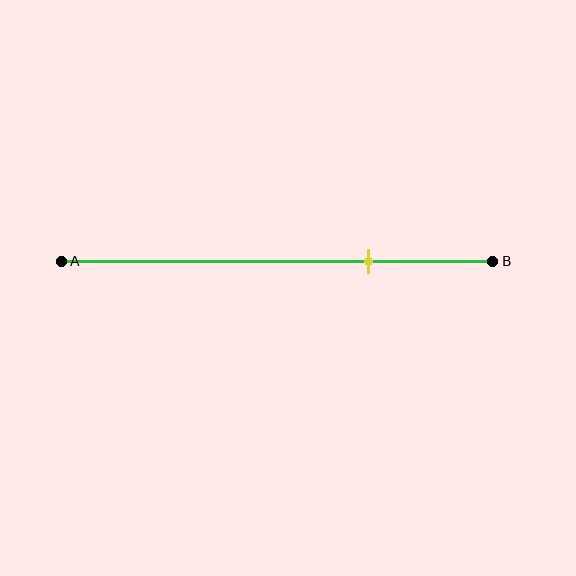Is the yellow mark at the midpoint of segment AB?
No, the mark is at about 70% from A, not at the 50% midpoint.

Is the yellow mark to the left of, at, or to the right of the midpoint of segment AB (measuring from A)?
The yellow mark is to the right of the midpoint of segment AB.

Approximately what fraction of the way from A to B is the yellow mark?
The yellow mark is approximately 70% of the way from A to B.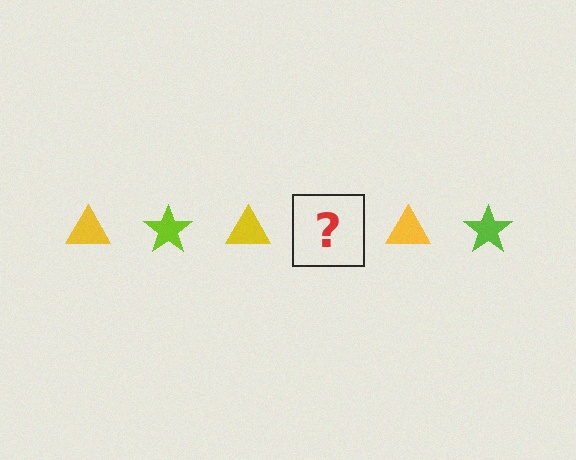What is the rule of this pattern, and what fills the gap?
The rule is that the pattern alternates between yellow triangle and lime star. The gap should be filled with a lime star.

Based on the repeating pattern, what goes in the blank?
The blank should be a lime star.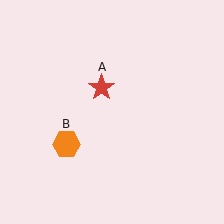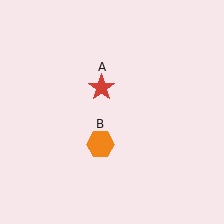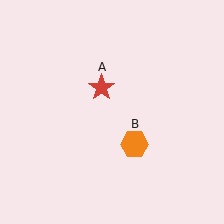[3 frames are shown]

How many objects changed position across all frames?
1 object changed position: orange hexagon (object B).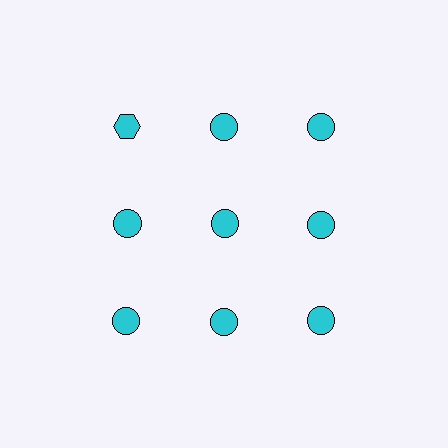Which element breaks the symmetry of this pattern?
The cyan hexagon in the top row, leftmost column breaks the symmetry. All other shapes are cyan circles.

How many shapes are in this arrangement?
There are 9 shapes arranged in a grid pattern.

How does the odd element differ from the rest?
It has a different shape: hexagon instead of circle.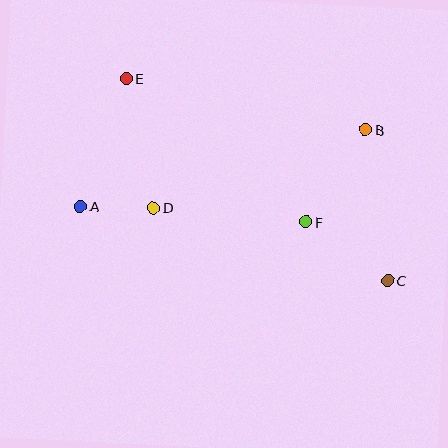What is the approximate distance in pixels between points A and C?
The distance between A and C is approximately 316 pixels.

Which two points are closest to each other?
Points A and D are closest to each other.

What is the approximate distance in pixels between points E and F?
The distance between E and F is approximately 230 pixels.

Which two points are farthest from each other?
Points C and E are farthest from each other.